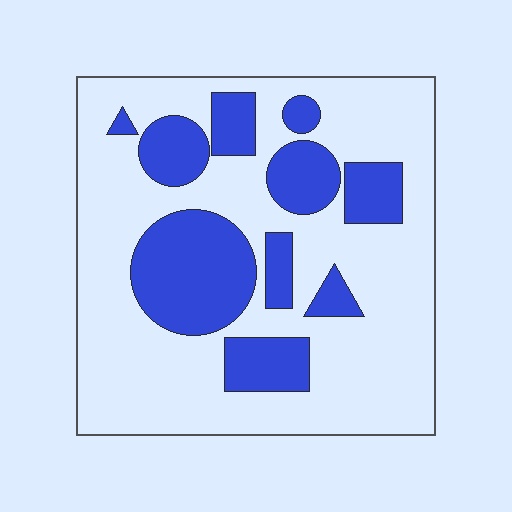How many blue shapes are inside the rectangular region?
10.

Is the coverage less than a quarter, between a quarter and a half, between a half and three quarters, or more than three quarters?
Between a quarter and a half.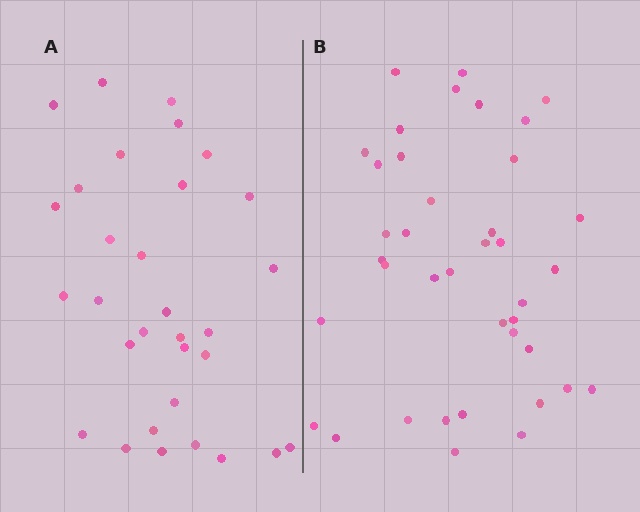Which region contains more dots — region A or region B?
Region B (the right region) has more dots.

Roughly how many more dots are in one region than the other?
Region B has roughly 8 or so more dots than region A.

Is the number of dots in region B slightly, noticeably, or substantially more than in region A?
Region B has noticeably more, but not dramatically so. The ratio is roughly 1.3 to 1.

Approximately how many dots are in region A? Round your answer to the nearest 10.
About 30 dots. (The exact count is 31, which rounds to 30.)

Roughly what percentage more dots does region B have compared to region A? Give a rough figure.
About 25% more.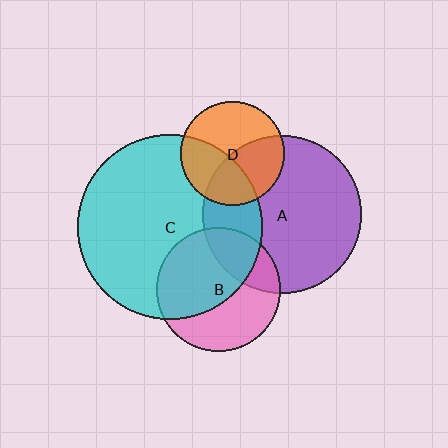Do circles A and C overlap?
Yes.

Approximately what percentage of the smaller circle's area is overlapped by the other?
Approximately 25%.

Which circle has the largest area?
Circle C (cyan).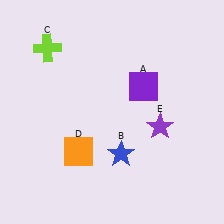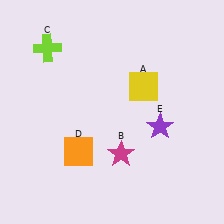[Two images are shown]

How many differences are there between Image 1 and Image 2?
There are 2 differences between the two images.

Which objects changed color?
A changed from purple to yellow. B changed from blue to magenta.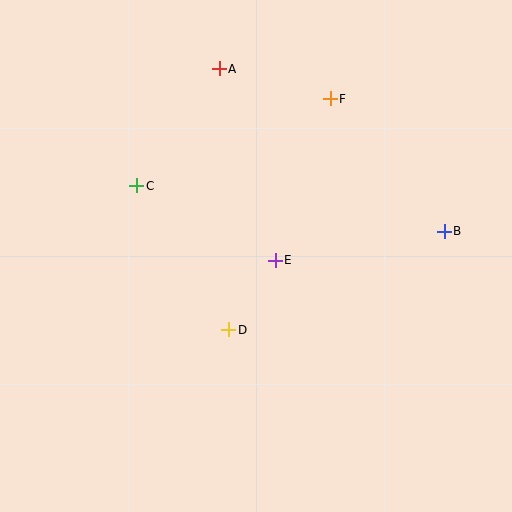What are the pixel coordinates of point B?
Point B is at (444, 231).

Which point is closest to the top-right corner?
Point F is closest to the top-right corner.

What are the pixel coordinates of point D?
Point D is at (229, 330).